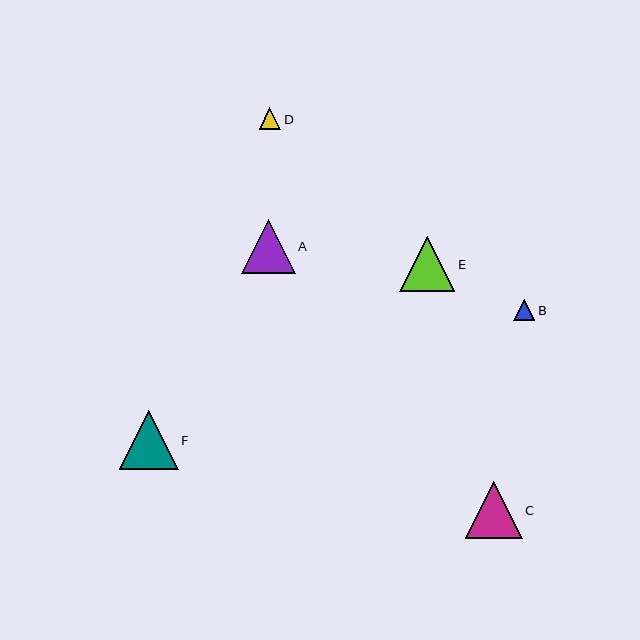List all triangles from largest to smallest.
From largest to smallest: F, C, E, A, D, B.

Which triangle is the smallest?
Triangle B is the smallest with a size of approximately 21 pixels.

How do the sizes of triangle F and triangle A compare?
Triangle F and triangle A are approximately the same size.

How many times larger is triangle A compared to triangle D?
Triangle A is approximately 2.5 times the size of triangle D.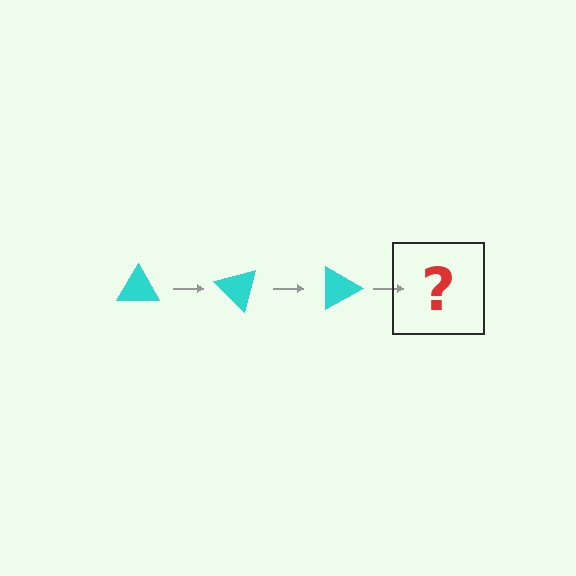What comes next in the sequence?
The next element should be a cyan triangle rotated 135 degrees.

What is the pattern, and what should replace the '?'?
The pattern is that the triangle rotates 45 degrees each step. The '?' should be a cyan triangle rotated 135 degrees.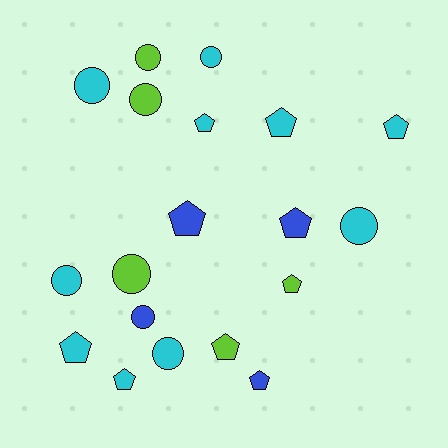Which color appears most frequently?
Cyan, with 10 objects.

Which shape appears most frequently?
Pentagon, with 10 objects.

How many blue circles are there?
There is 1 blue circle.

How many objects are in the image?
There are 19 objects.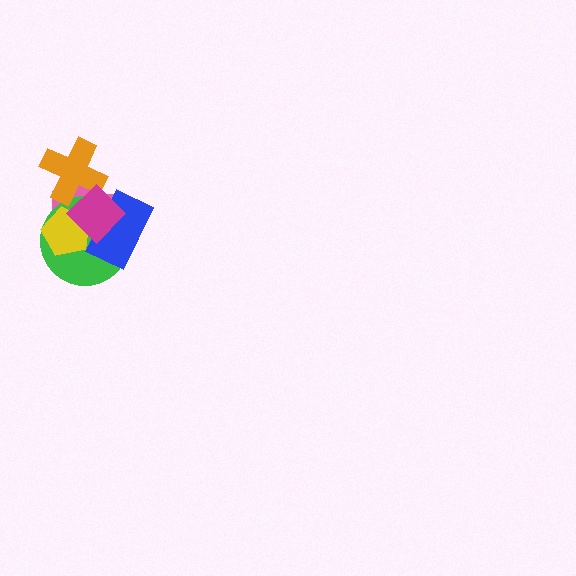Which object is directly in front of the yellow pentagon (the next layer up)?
The blue rectangle is directly in front of the yellow pentagon.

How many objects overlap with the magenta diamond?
5 objects overlap with the magenta diamond.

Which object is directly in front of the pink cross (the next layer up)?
The green circle is directly in front of the pink cross.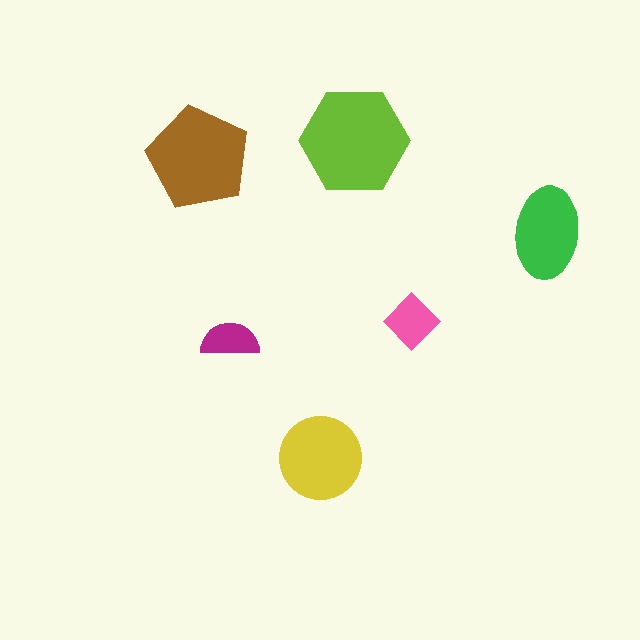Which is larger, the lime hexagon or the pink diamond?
The lime hexagon.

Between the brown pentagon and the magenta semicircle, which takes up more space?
The brown pentagon.